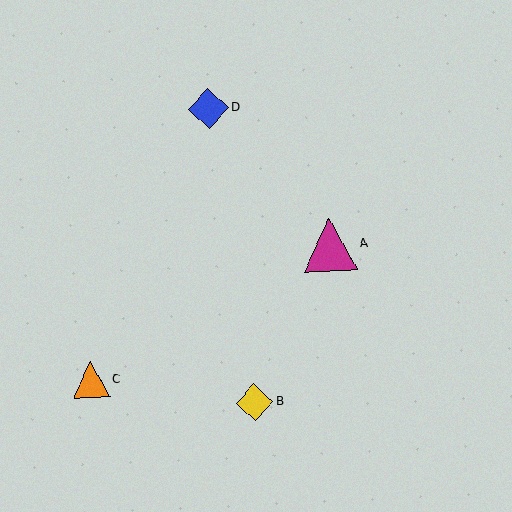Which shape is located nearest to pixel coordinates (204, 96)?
The blue diamond (labeled D) at (208, 108) is nearest to that location.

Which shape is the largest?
The magenta triangle (labeled A) is the largest.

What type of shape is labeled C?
Shape C is an orange triangle.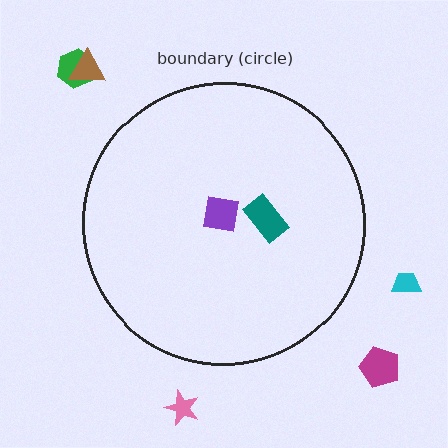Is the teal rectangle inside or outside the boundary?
Inside.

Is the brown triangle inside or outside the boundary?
Outside.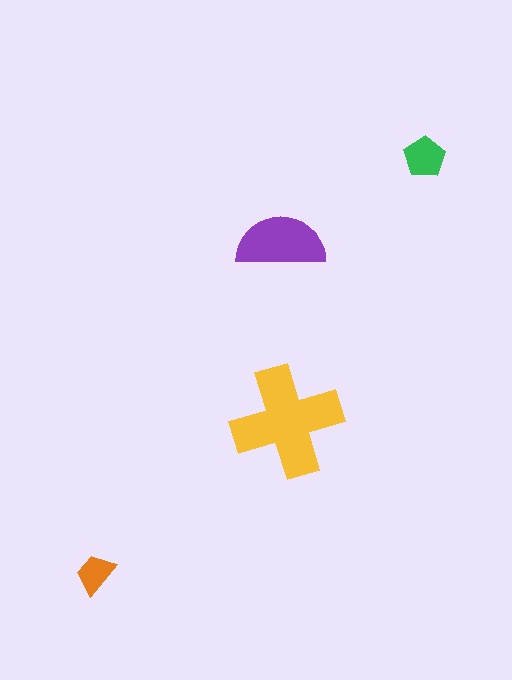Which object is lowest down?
The orange trapezoid is bottommost.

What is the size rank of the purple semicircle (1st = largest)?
2nd.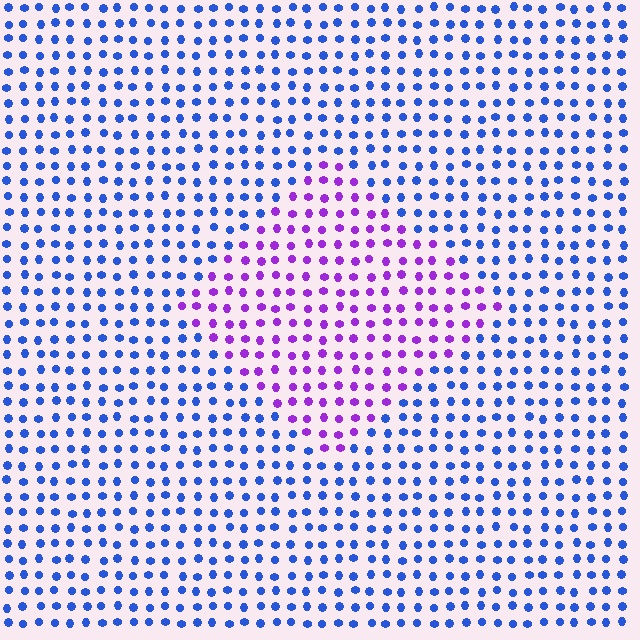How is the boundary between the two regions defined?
The boundary is defined purely by a slight shift in hue (about 56 degrees). Spacing, size, and orientation are identical on both sides.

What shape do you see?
I see a diamond.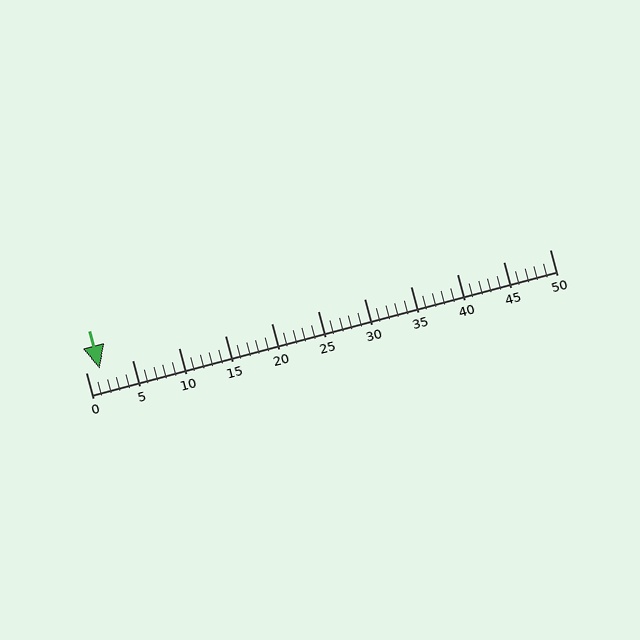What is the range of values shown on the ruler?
The ruler shows values from 0 to 50.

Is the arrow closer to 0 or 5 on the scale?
The arrow is closer to 0.